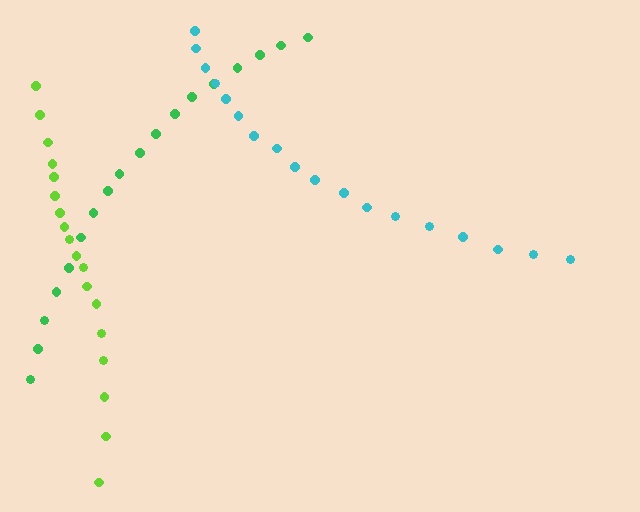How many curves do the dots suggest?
There are 3 distinct paths.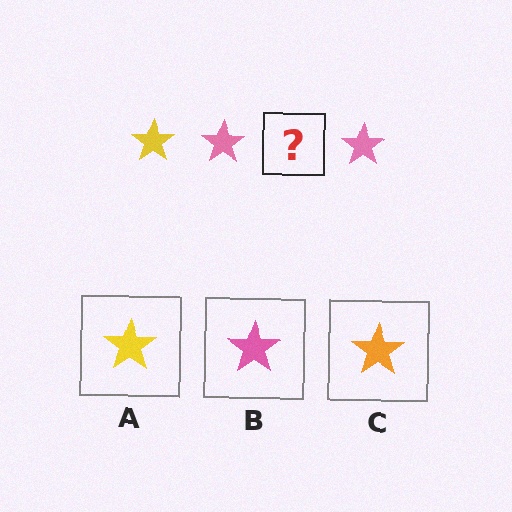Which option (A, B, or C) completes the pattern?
A.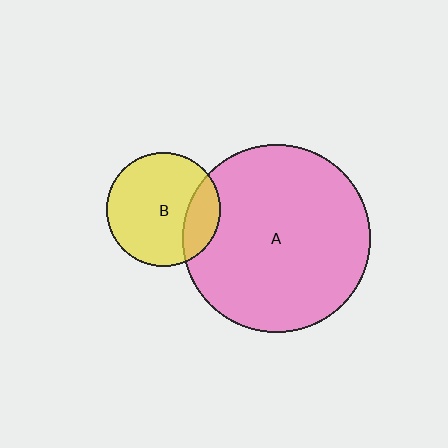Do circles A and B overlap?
Yes.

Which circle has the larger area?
Circle A (pink).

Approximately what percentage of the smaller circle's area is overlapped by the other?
Approximately 20%.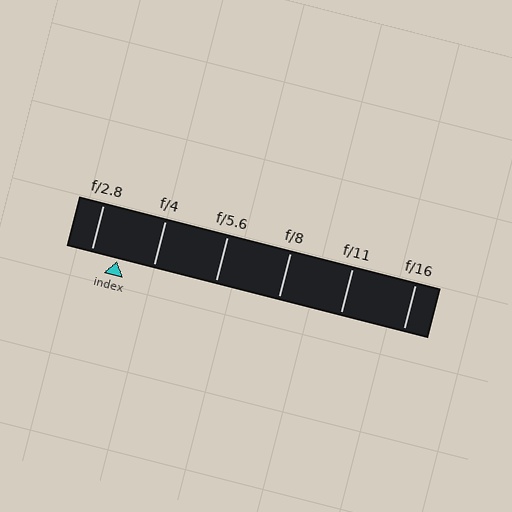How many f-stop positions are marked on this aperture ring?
There are 6 f-stop positions marked.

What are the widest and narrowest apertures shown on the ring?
The widest aperture shown is f/2.8 and the narrowest is f/16.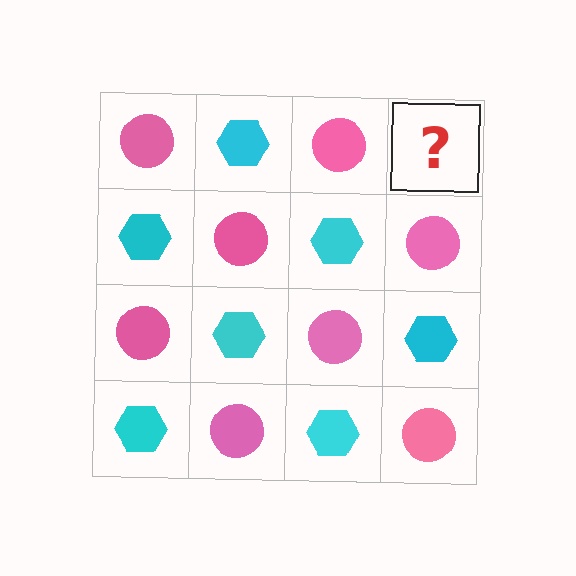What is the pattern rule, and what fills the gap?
The rule is that it alternates pink circle and cyan hexagon in a checkerboard pattern. The gap should be filled with a cyan hexagon.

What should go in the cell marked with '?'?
The missing cell should contain a cyan hexagon.